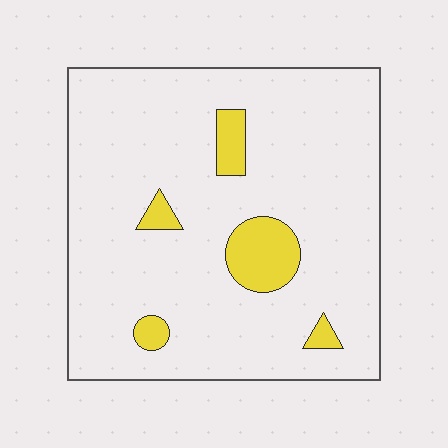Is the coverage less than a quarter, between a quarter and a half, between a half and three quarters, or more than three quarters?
Less than a quarter.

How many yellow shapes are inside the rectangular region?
5.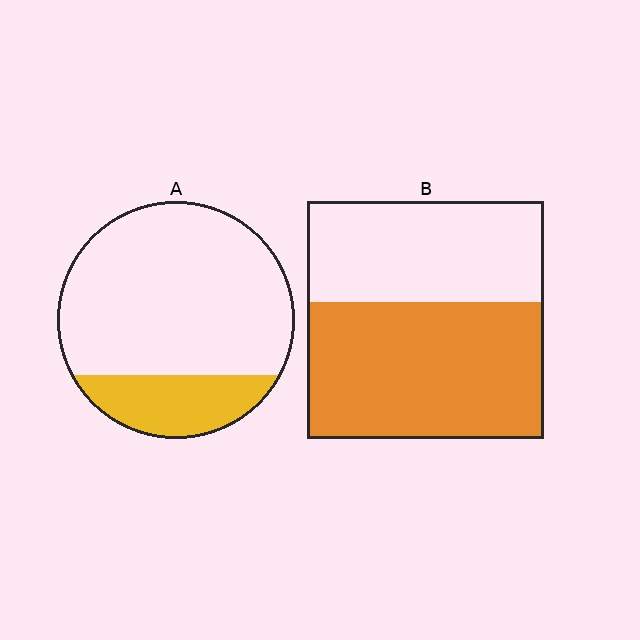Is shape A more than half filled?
No.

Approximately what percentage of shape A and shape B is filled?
A is approximately 20% and B is approximately 60%.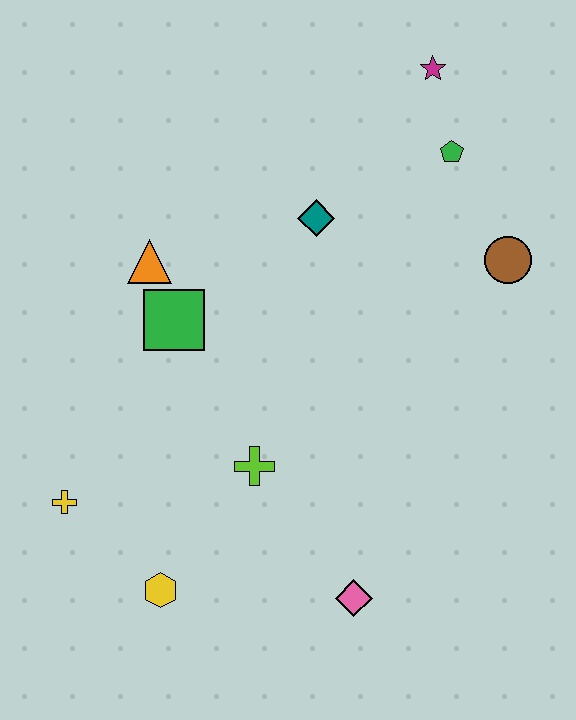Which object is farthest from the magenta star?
The yellow hexagon is farthest from the magenta star.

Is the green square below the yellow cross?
No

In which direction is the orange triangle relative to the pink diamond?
The orange triangle is above the pink diamond.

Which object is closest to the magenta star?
The green pentagon is closest to the magenta star.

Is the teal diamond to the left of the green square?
No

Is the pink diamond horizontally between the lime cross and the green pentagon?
Yes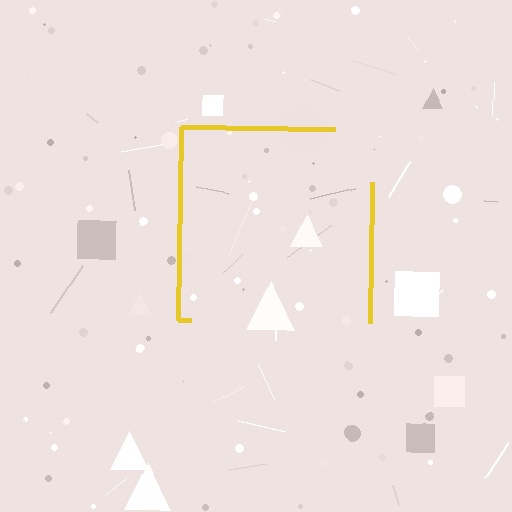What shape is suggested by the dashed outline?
The dashed outline suggests a square.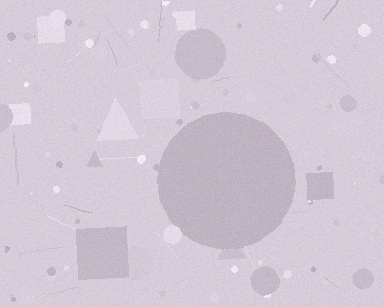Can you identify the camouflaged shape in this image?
The camouflaged shape is a circle.